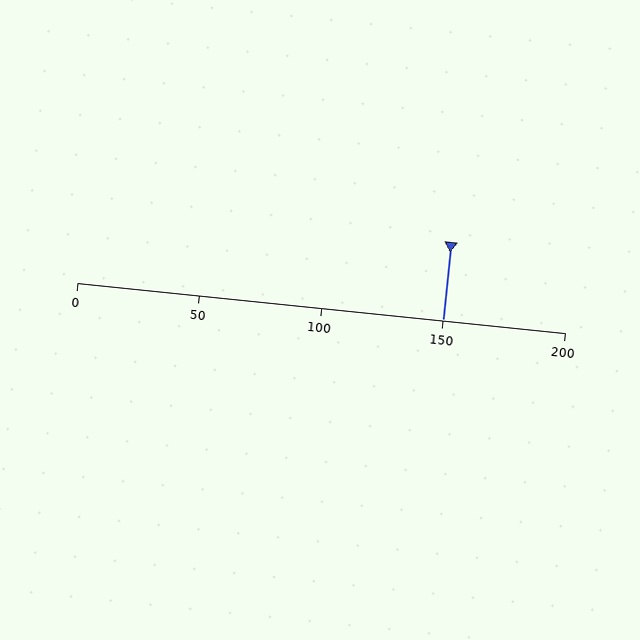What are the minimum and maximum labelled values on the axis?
The axis runs from 0 to 200.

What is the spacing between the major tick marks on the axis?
The major ticks are spaced 50 apart.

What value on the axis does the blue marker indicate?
The marker indicates approximately 150.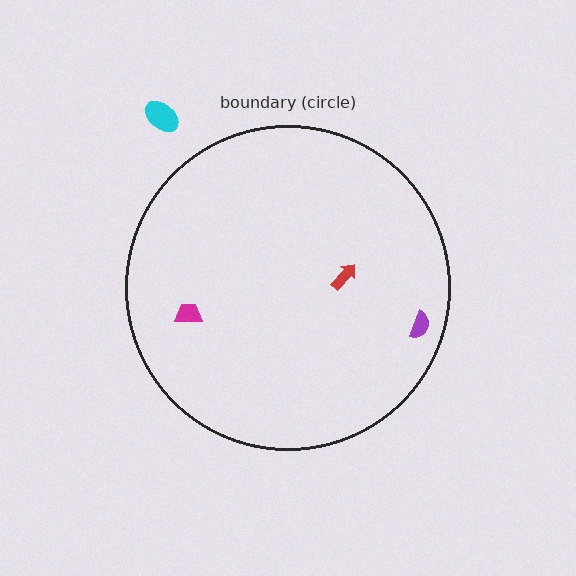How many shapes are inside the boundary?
3 inside, 1 outside.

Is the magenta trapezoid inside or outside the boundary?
Inside.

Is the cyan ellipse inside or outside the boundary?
Outside.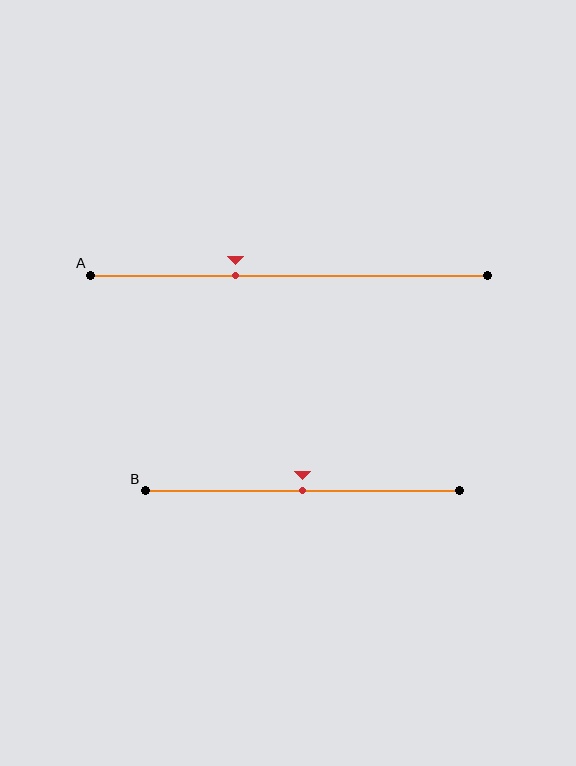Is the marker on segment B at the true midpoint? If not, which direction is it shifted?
Yes, the marker on segment B is at the true midpoint.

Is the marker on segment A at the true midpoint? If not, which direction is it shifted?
No, the marker on segment A is shifted to the left by about 13% of the segment length.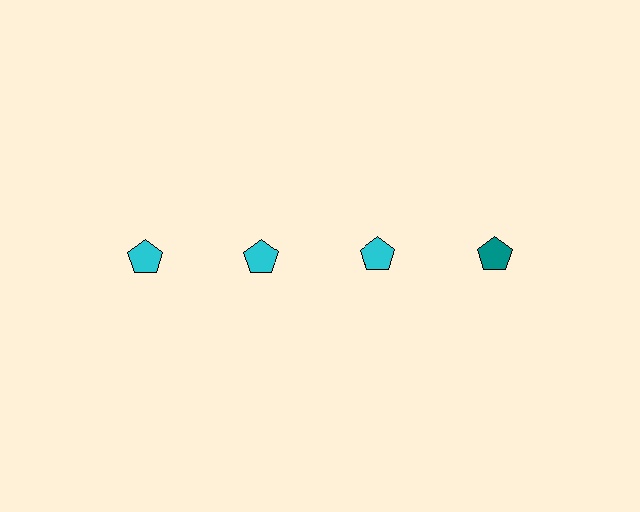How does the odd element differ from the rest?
It has a different color: teal instead of cyan.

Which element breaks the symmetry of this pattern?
The teal pentagon in the top row, second from right column breaks the symmetry. All other shapes are cyan pentagons.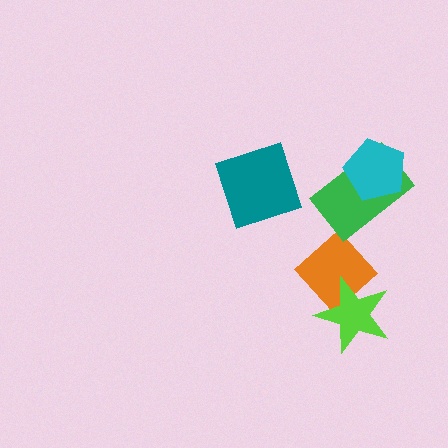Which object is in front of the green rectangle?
The cyan pentagon is in front of the green rectangle.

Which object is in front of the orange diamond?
The lime star is in front of the orange diamond.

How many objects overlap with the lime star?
1 object overlaps with the lime star.